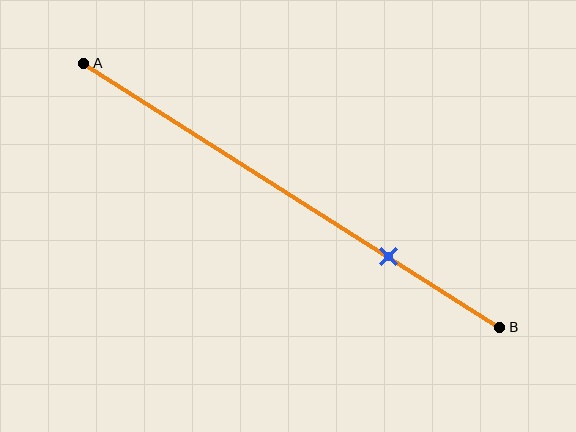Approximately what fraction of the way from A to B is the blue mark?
The blue mark is approximately 75% of the way from A to B.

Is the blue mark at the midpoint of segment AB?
No, the mark is at about 75% from A, not at the 50% midpoint.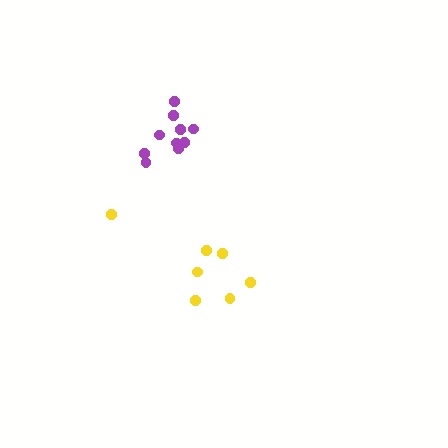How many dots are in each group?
Group 1: 10 dots, Group 2: 7 dots (17 total).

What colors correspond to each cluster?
The clusters are colored: purple, yellow.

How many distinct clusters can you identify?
There are 2 distinct clusters.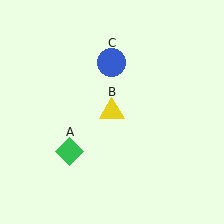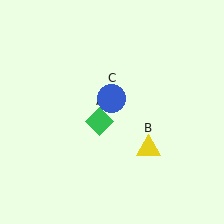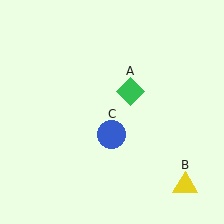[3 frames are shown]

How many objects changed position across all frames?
3 objects changed position: green diamond (object A), yellow triangle (object B), blue circle (object C).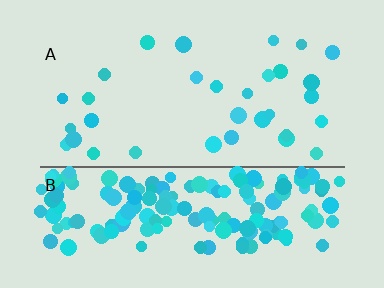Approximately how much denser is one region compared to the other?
Approximately 5.6× — region B over region A.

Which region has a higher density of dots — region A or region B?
B (the bottom).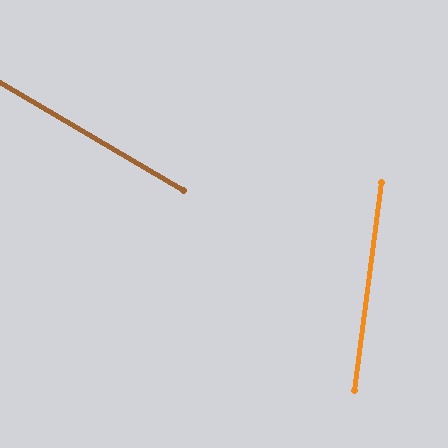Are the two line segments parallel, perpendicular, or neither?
Neither parallel nor perpendicular — they differ by about 67°.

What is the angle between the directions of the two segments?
Approximately 67 degrees.